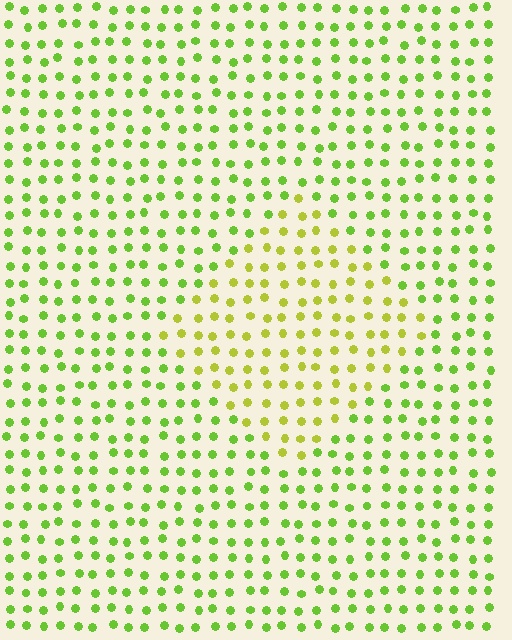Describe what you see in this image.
The image is filled with small lime elements in a uniform arrangement. A diamond-shaped region is visible where the elements are tinted to a slightly different hue, forming a subtle color boundary.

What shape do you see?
I see a diamond.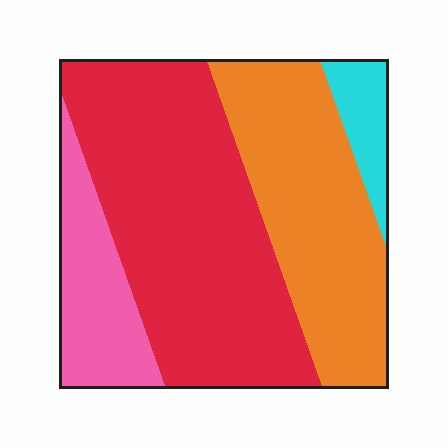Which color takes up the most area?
Red, at roughly 45%.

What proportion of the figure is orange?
Orange takes up between a quarter and a half of the figure.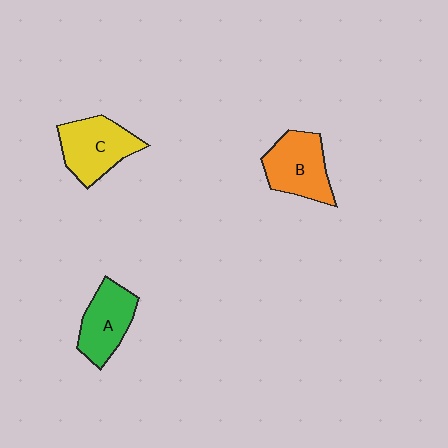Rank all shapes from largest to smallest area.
From largest to smallest: C (yellow), B (orange), A (green).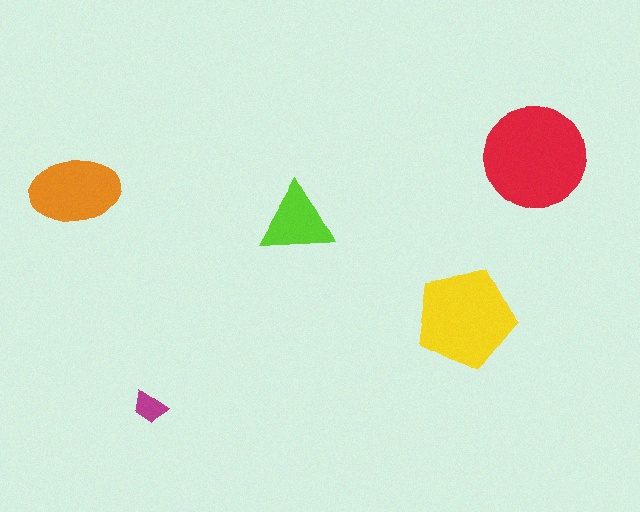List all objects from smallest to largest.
The magenta trapezoid, the lime triangle, the orange ellipse, the yellow pentagon, the red circle.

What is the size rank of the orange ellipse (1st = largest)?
3rd.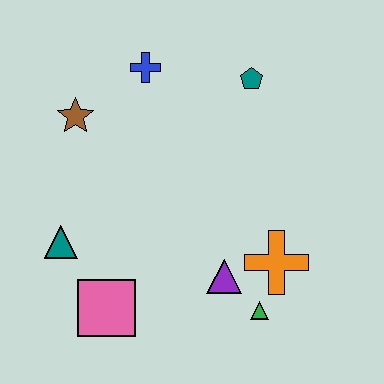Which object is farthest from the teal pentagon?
The pink square is farthest from the teal pentagon.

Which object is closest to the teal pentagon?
The blue cross is closest to the teal pentagon.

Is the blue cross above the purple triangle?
Yes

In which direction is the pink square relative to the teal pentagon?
The pink square is below the teal pentagon.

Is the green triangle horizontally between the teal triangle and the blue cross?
No